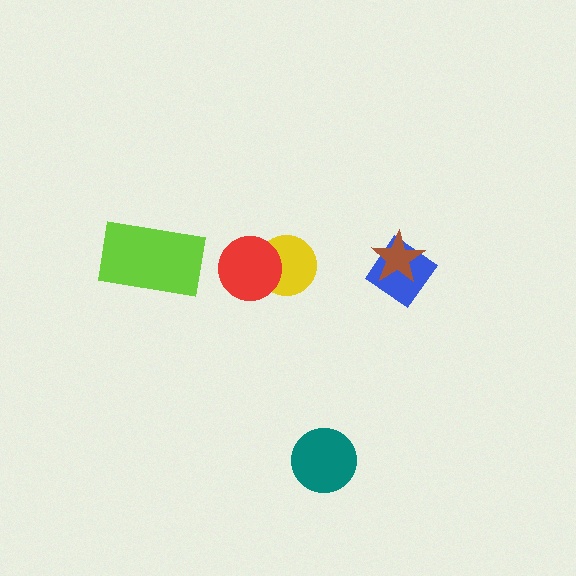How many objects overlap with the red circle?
1 object overlaps with the red circle.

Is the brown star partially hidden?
No, no other shape covers it.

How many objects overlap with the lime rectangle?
0 objects overlap with the lime rectangle.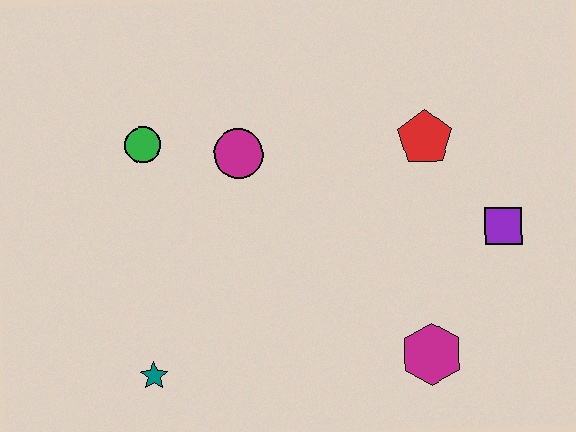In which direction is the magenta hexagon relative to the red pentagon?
The magenta hexagon is below the red pentagon.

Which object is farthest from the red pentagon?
The teal star is farthest from the red pentagon.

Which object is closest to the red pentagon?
The purple square is closest to the red pentagon.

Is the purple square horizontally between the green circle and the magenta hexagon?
No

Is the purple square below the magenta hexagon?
No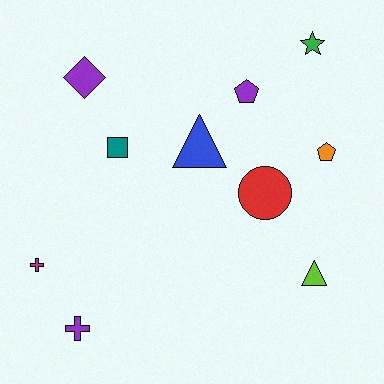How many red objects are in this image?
There is 1 red object.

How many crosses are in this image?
There are 2 crosses.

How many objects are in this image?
There are 10 objects.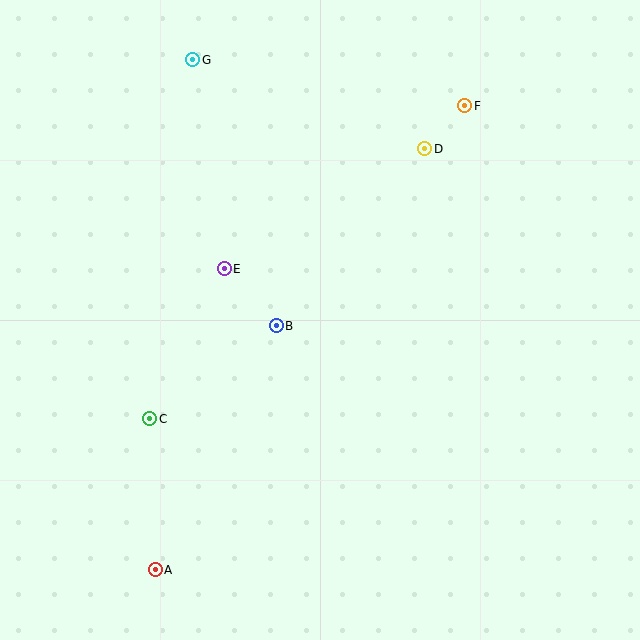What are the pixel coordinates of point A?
Point A is at (155, 570).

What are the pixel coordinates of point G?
Point G is at (193, 60).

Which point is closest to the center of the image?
Point B at (276, 326) is closest to the center.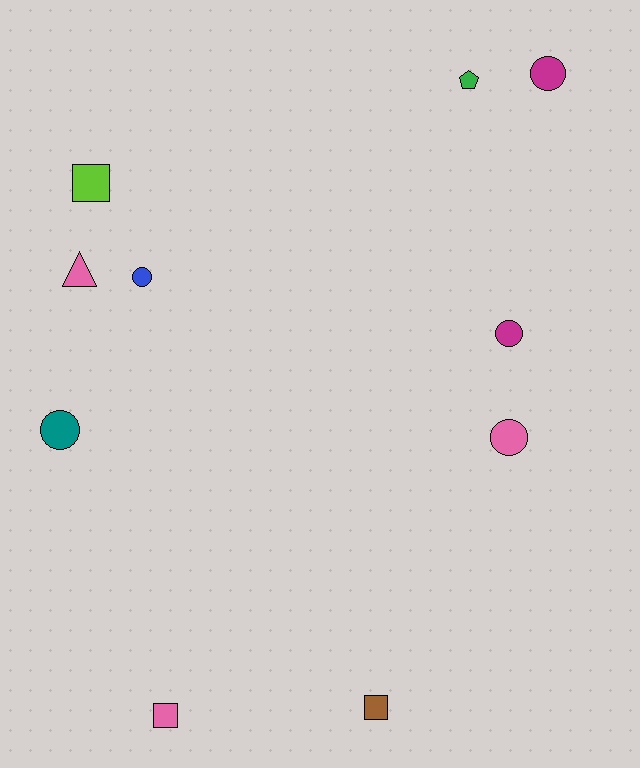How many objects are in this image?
There are 10 objects.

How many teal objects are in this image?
There is 1 teal object.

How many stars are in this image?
There are no stars.